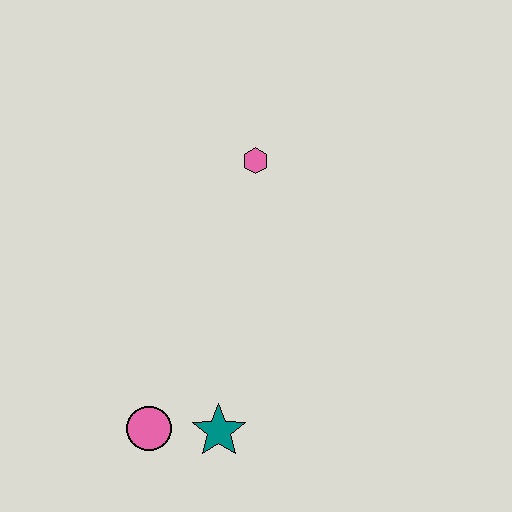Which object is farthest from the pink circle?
The pink hexagon is farthest from the pink circle.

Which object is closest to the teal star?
The pink circle is closest to the teal star.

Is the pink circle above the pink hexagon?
No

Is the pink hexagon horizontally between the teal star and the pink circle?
No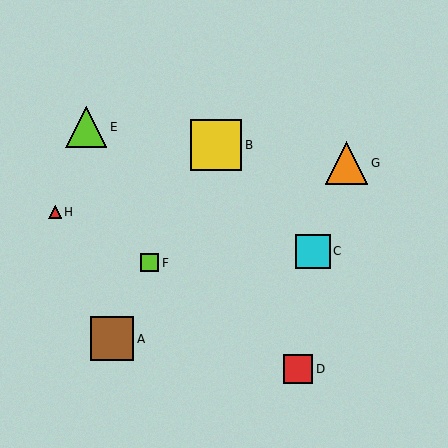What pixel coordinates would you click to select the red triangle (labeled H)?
Click at (55, 212) to select the red triangle H.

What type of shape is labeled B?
Shape B is a yellow square.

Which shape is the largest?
The yellow square (labeled B) is the largest.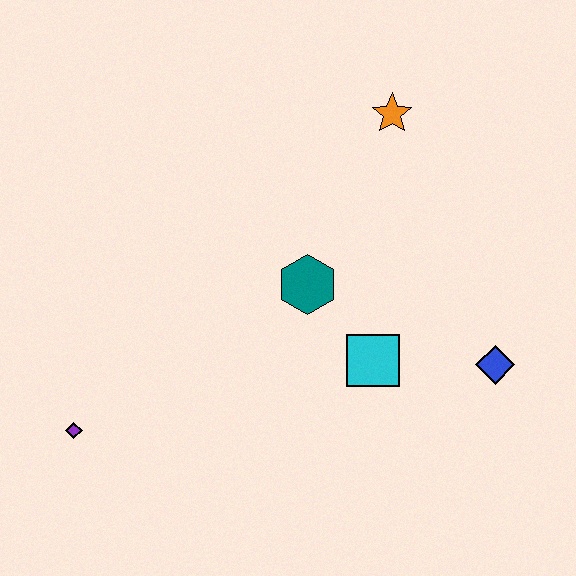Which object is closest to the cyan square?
The teal hexagon is closest to the cyan square.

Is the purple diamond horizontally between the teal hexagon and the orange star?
No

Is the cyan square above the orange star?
No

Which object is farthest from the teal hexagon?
The purple diamond is farthest from the teal hexagon.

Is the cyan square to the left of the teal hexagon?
No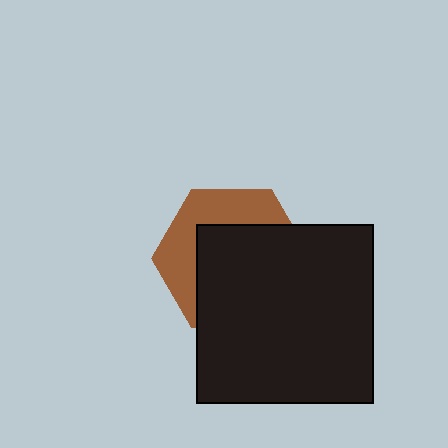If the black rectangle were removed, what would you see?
You would see the complete brown hexagon.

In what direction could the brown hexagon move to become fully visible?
The brown hexagon could move toward the upper-left. That would shift it out from behind the black rectangle entirely.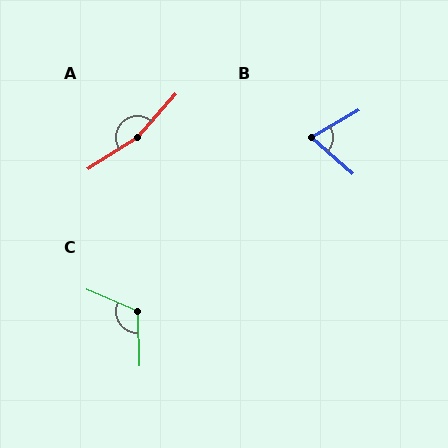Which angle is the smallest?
B, at approximately 72 degrees.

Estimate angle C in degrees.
Approximately 115 degrees.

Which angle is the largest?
A, at approximately 164 degrees.